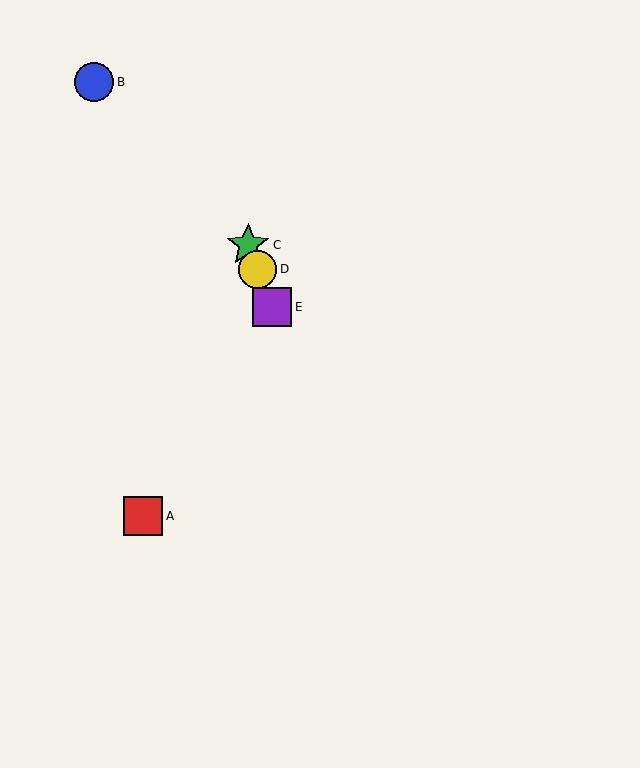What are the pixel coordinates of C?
Object C is at (248, 245).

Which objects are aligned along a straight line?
Objects C, D, E are aligned along a straight line.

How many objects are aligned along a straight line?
3 objects (C, D, E) are aligned along a straight line.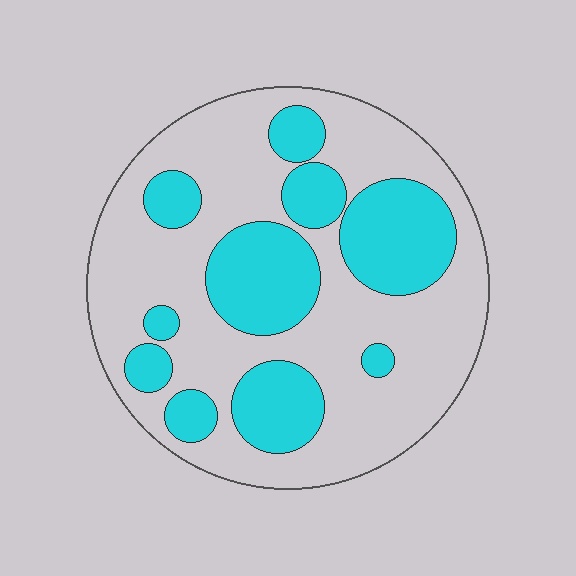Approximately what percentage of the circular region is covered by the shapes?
Approximately 35%.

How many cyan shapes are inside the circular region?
10.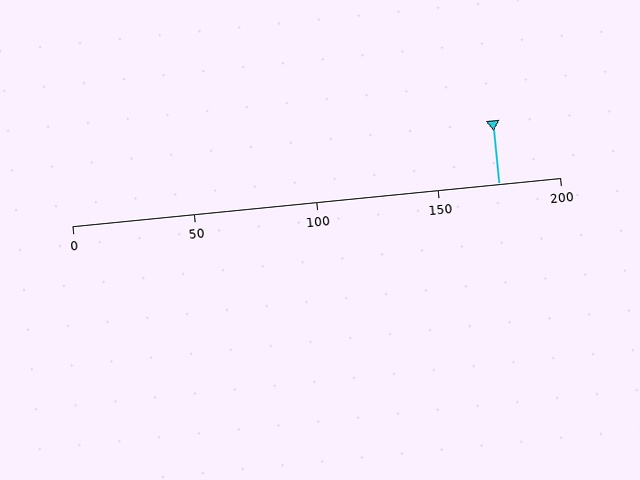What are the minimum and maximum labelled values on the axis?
The axis runs from 0 to 200.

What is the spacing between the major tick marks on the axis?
The major ticks are spaced 50 apart.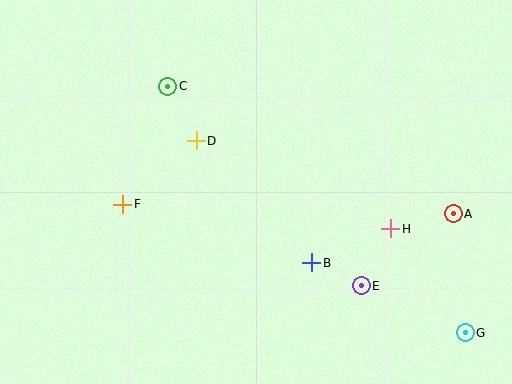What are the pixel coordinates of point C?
Point C is at (168, 86).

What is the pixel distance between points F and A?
The distance between F and A is 331 pixels.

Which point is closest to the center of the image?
Point D at (196, 141) is closest to the center.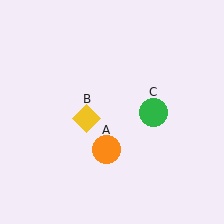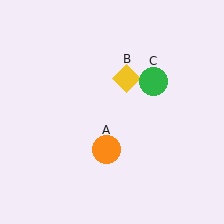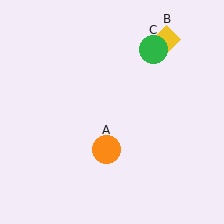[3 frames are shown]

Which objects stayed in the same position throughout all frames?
Orange circle (object A) remained stationary.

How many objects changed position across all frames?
2 objects changed position: yellow diamond (object B), green circle (object C).